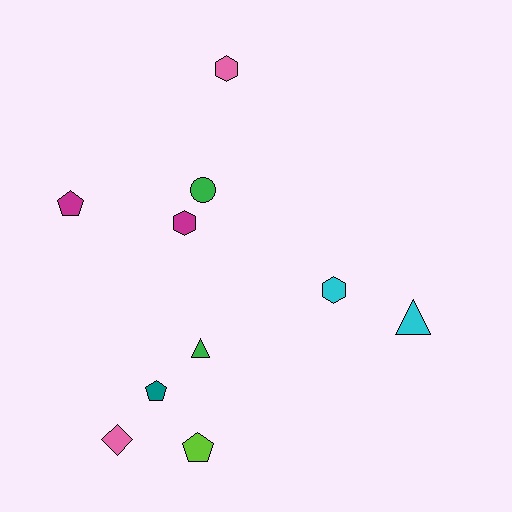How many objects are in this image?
There are 10 objects.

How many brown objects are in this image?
There are no brown objects.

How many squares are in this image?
There are no squares.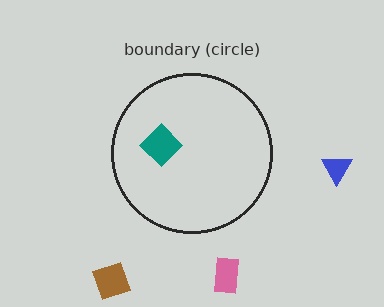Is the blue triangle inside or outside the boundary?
Outside.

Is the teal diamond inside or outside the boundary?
Inside.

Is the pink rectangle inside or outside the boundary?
Outside.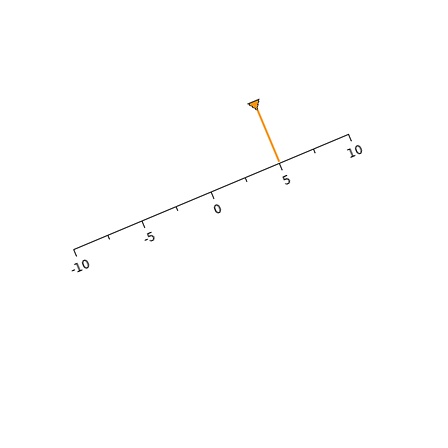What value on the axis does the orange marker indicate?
The marker indicates approximately 5.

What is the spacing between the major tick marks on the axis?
The major ticks are spaced 5 apart.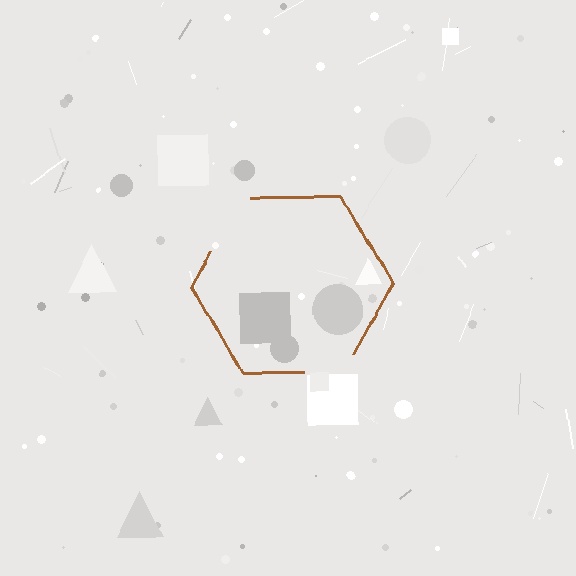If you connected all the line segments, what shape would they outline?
They would outline a hexagon.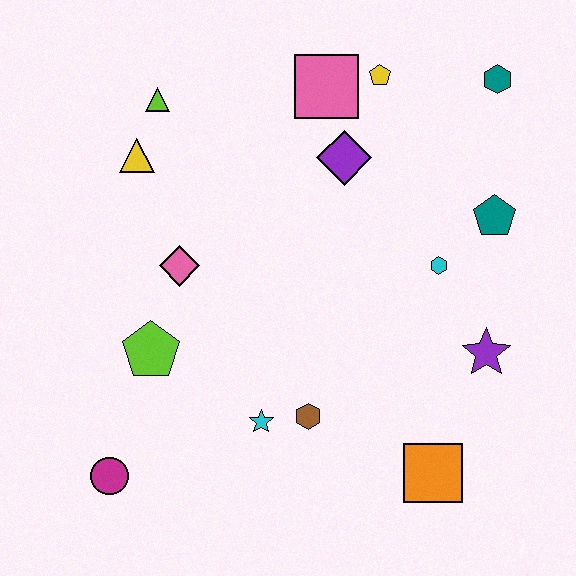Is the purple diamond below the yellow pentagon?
Yes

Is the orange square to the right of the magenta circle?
Yes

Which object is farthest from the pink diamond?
The teal hexagon is farthest from the pink diamond.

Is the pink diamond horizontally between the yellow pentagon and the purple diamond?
No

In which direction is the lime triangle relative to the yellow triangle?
The lime triangle is above the yellow triangle.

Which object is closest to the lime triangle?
The yellow triangle is closest to the lime triangle.